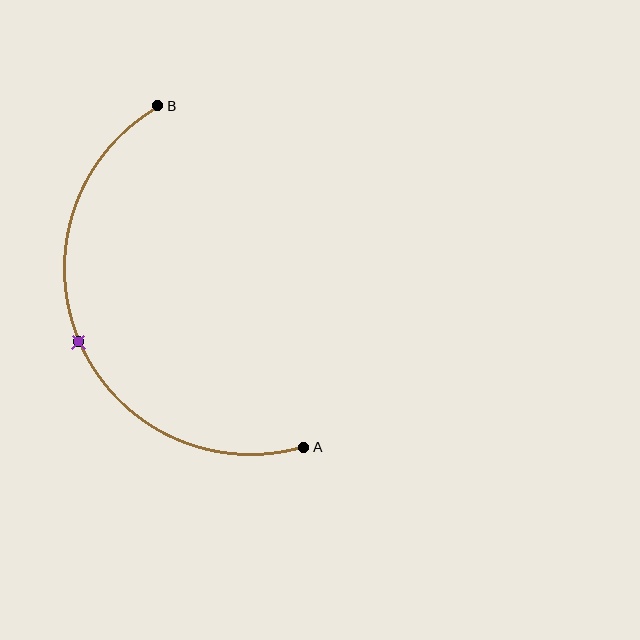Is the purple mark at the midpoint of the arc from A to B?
Yes. The purple mark lies on the arc at equal arc-length from both A and B — it is the arc midpoint.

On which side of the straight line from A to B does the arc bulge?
The arc bulges to the left of the straight line connecting A and B.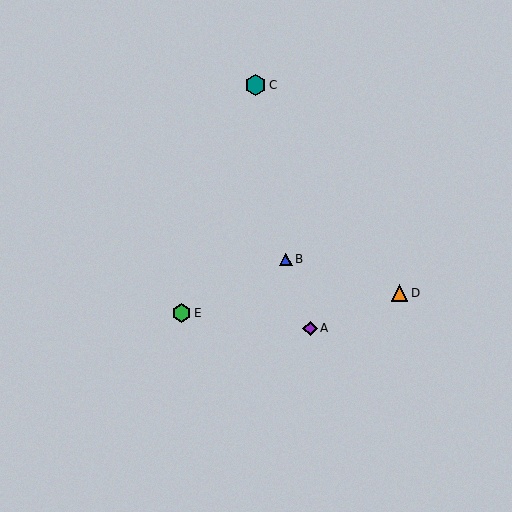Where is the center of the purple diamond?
The center of the purple diamond is at (310, 328).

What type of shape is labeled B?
Shape B is a blue triangle.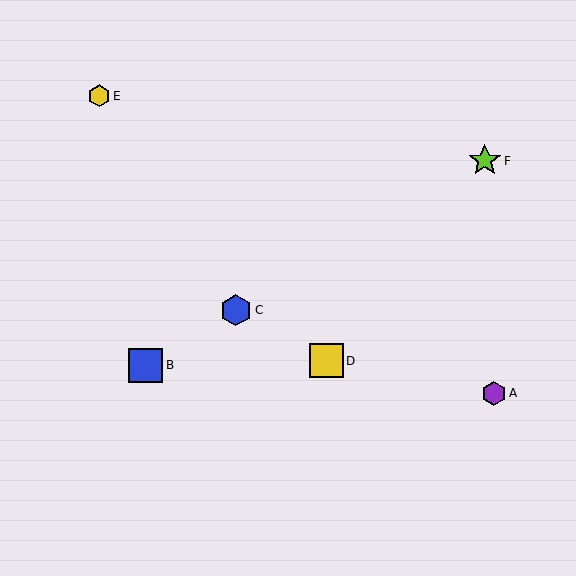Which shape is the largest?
The yellow square (labeled D) is the largest.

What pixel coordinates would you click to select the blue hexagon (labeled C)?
Click at (236, 310) to select the blue hexagon C.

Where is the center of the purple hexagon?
The center of the purple hexagon is at (494, 393).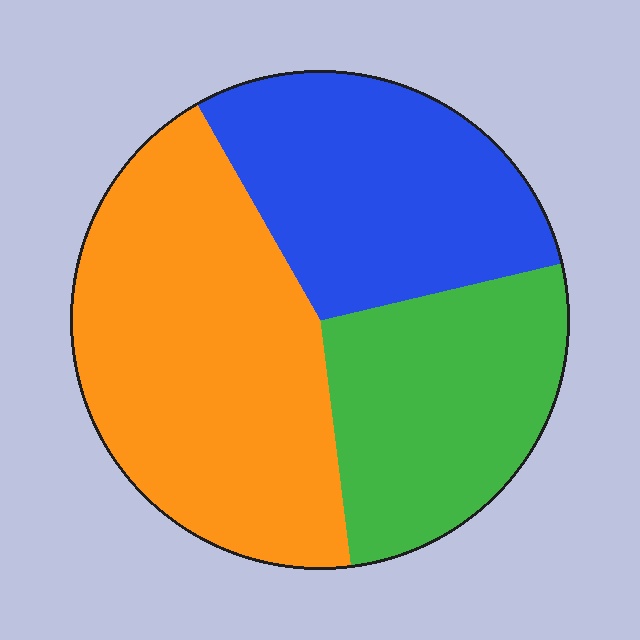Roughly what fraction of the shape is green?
Green covers 27% of the shape.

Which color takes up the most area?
Orange, at roughly 45%.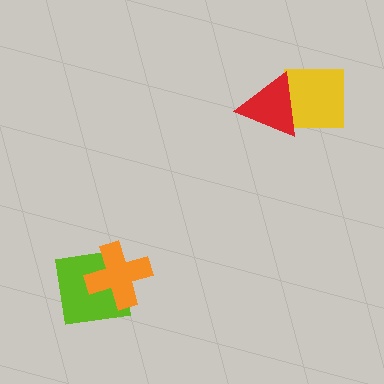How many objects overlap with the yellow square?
1 object overlaps with the yellow square.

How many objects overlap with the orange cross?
1 object overlaps with the orange cross.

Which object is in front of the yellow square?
The red triangle is in front of the yellow square.